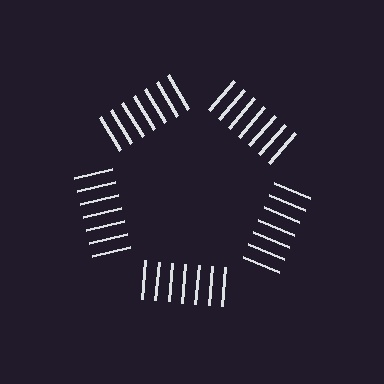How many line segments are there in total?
35 — 7 along each of the 5 edges.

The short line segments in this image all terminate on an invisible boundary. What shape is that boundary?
An illusory pentagon — the line segments terminate on its edges but no continuous stroke is drawn.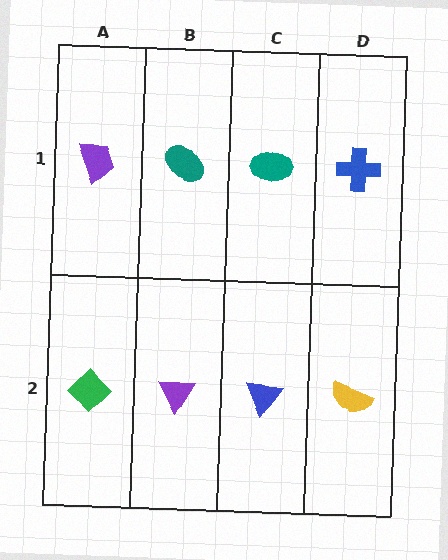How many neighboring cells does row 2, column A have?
2.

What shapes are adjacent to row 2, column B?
A teal ellipse (row 1, column B), a green diamond (row 2, column A), a blue triangle (row 2, column C).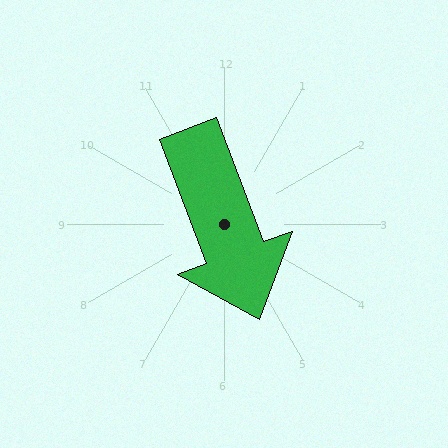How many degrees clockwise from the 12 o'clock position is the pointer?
Approximately 159 degrees.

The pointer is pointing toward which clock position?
Roughly 5 o'clock.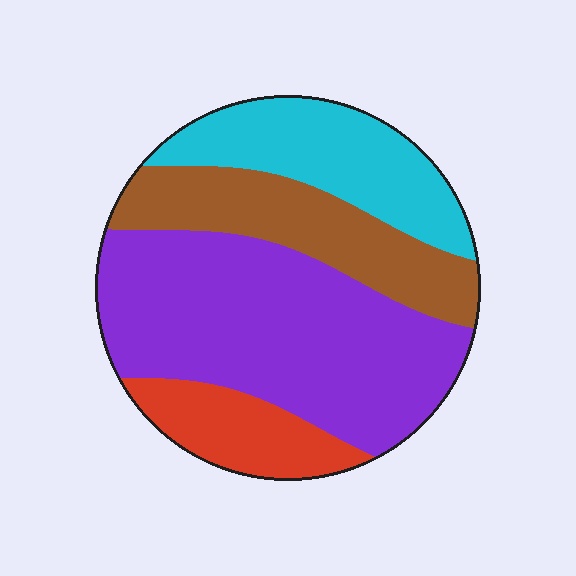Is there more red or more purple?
Purple.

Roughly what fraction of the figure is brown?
Brown takes up about one fifth (1/5) of the figure.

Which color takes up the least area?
Red, at roughly 10%.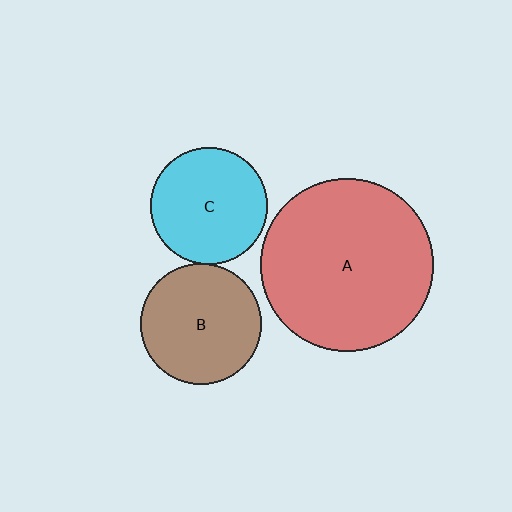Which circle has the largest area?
Circle A (red).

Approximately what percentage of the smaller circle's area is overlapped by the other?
Approximately 5%.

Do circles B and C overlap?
Yes.